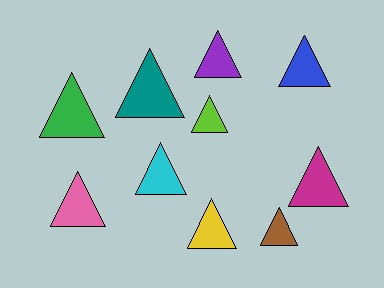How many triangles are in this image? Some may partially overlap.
There are 10 triangles.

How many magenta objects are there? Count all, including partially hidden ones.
There is 1 magenta object.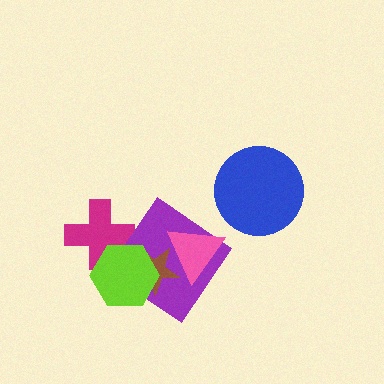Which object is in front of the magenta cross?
The lime hexagon is in front of the magenta cross.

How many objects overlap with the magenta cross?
1 object overlaps with the magenta cross.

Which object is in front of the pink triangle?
The brown star is in front of the pink triangle.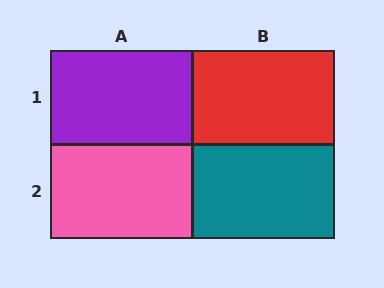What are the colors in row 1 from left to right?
Purple, red.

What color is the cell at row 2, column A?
Pink.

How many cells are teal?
1 cell is teal.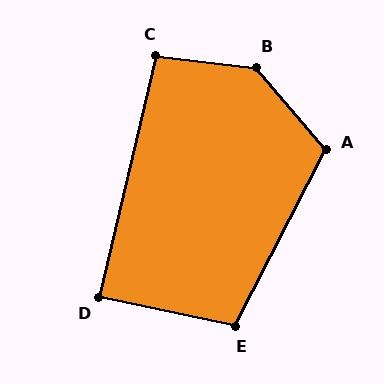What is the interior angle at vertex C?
Approximately 97 degrees (obtuse).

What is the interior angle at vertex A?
Approximately 113 degrees (obtuse).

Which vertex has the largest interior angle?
B, at approximately 136 degrees.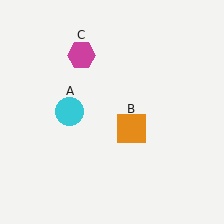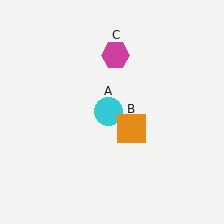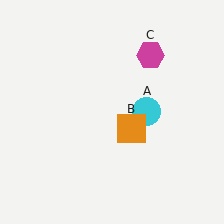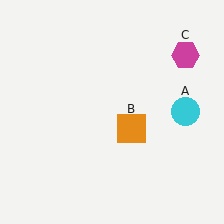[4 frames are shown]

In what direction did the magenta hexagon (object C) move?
The magenta hexagon (object C) moved right.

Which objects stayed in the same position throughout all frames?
Orange square (object B) remained stationary.